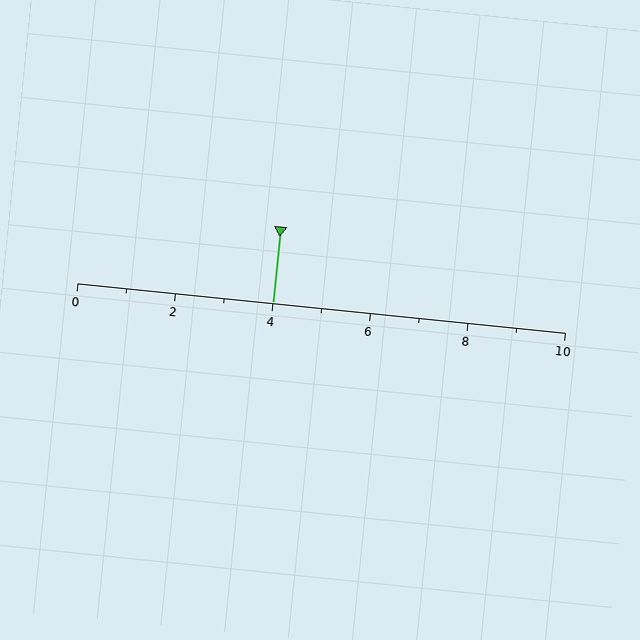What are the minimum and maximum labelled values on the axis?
The axis runs from 0 to 10.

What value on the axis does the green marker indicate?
The marker indicates approximately 4.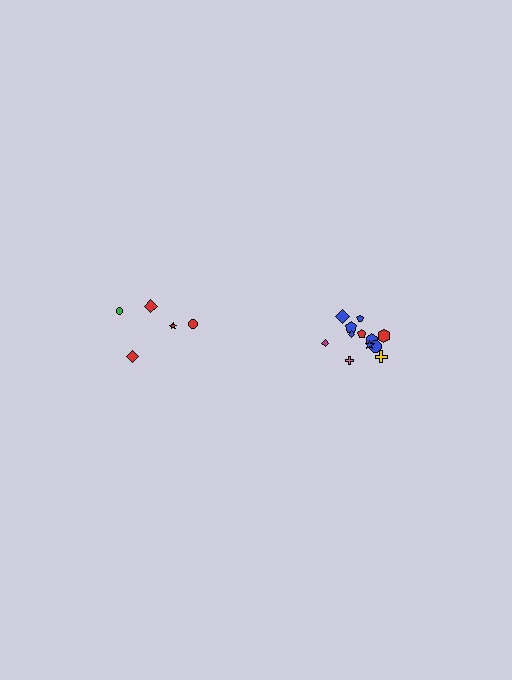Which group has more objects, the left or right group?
The right group.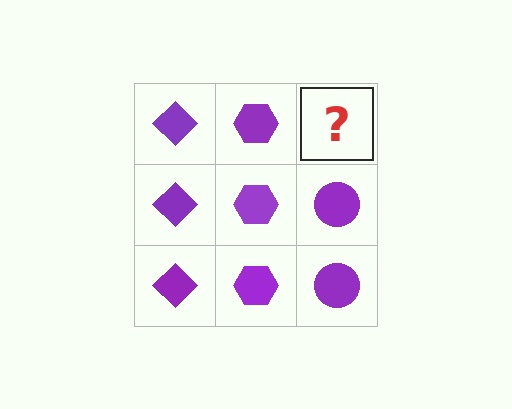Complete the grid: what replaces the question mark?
The question mark should be replaced with a purple circle.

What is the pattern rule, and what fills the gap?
The rule is that each column has a consistent shape. The gap should be filled with a purple circle.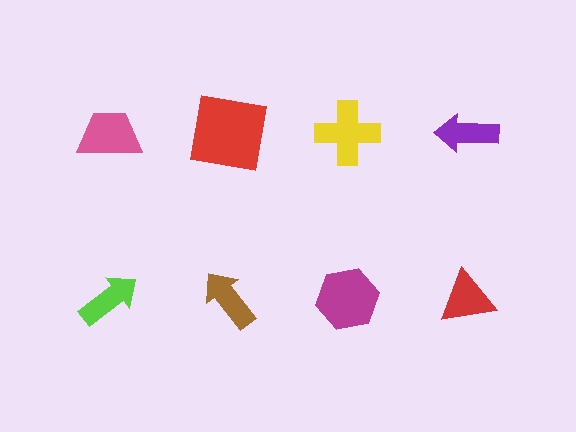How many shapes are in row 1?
4 shapes.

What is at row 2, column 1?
A lime arrow.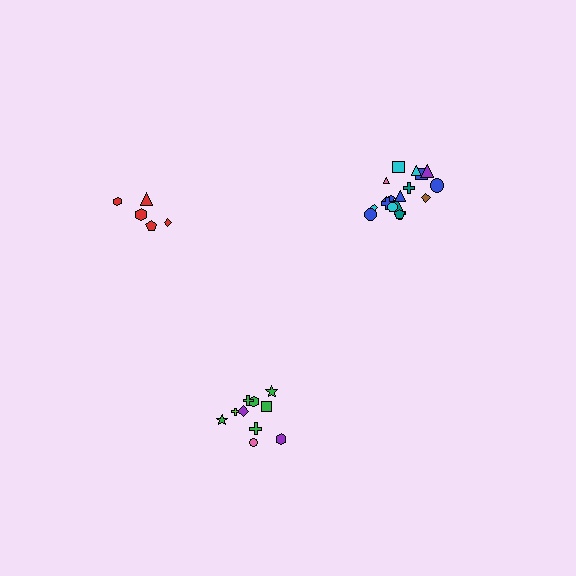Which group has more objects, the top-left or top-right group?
The top-right group.